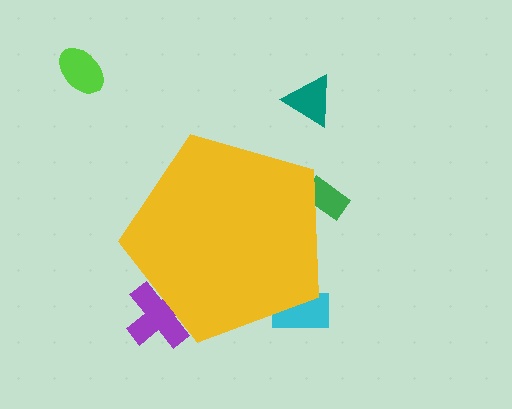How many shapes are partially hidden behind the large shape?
3 shapes are partially hidden.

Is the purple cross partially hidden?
Yes, the purple cross is partially hidden behind the yellow pentagon.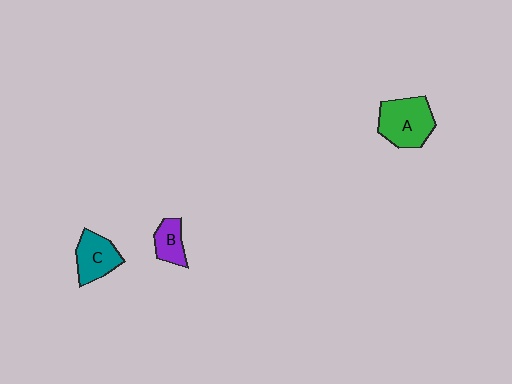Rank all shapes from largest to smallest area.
From largest to smallest: A (green), C (teal), B (purple).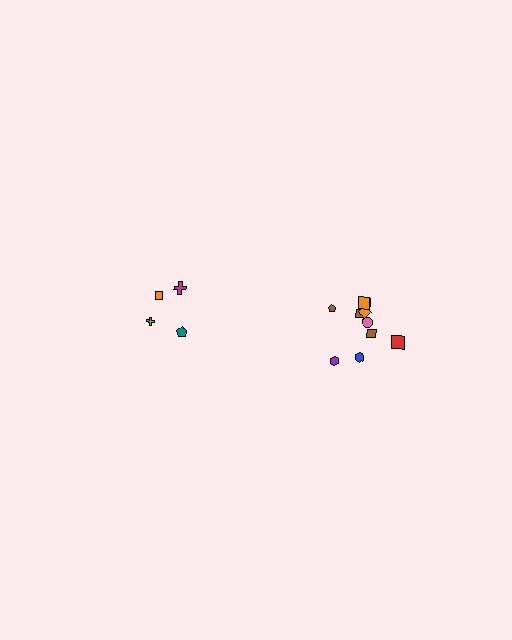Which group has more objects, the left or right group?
The right group.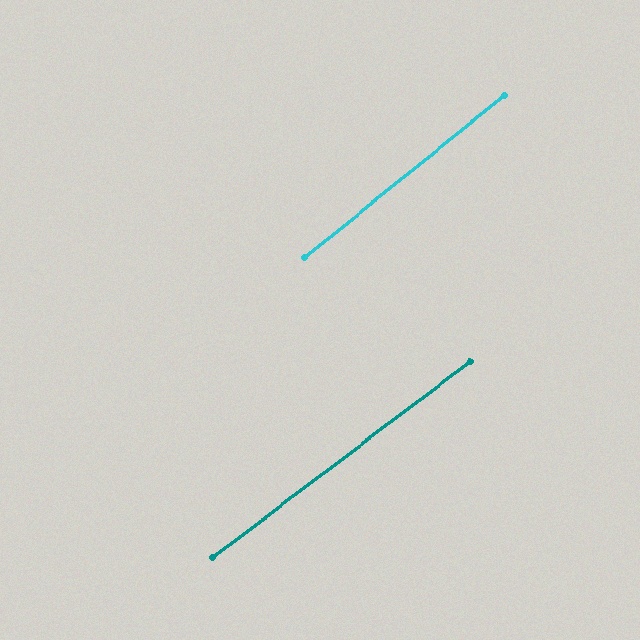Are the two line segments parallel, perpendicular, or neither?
Parallel — their directions differ by only 1.9°.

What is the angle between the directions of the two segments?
Approximately 2 degrees.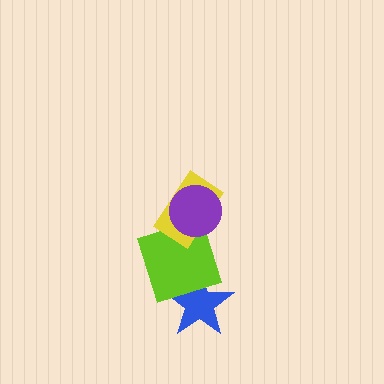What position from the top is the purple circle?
The purple circle is 1st from the top.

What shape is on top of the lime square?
The yellow rectangle is on top of the lime square.